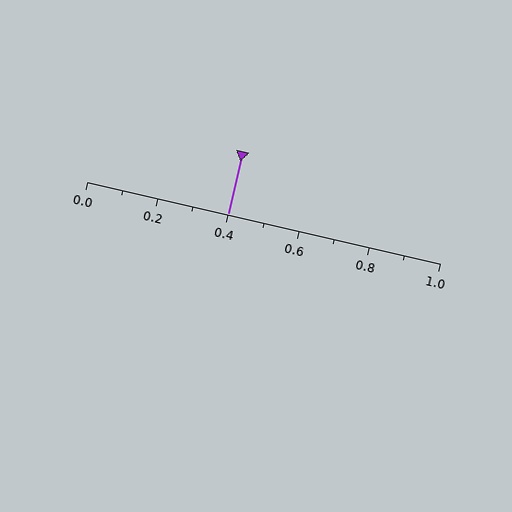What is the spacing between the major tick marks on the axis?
The major ticks are spaced 0.2 apart.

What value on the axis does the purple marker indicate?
The marker indicates approximately 0.4.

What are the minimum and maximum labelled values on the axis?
The axis runs from 0.0 to 1.0.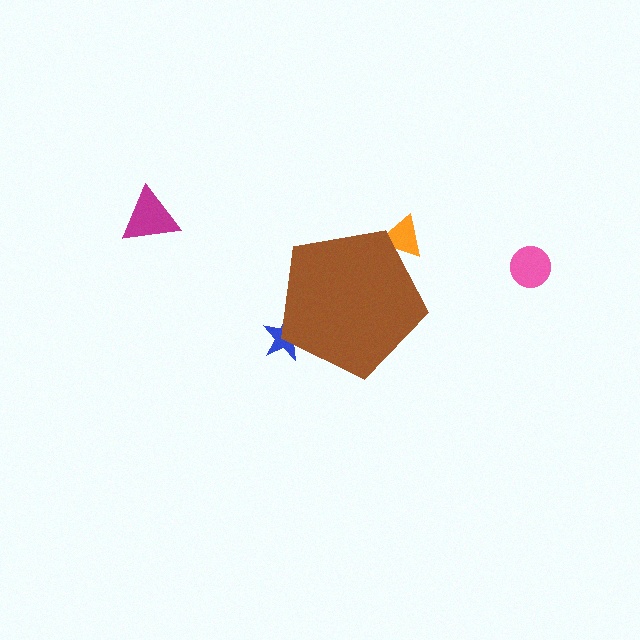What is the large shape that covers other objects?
A brown pentagon.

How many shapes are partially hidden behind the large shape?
2 shapes are partially hidden.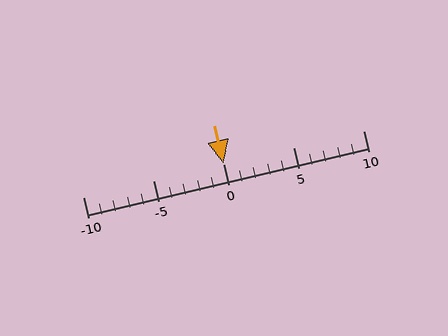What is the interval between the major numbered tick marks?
The major tick marks are spaced 5 units apart.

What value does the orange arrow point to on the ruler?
The orange arrow points to approximately 0.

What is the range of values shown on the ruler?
The ruler shows values from -10 to 10.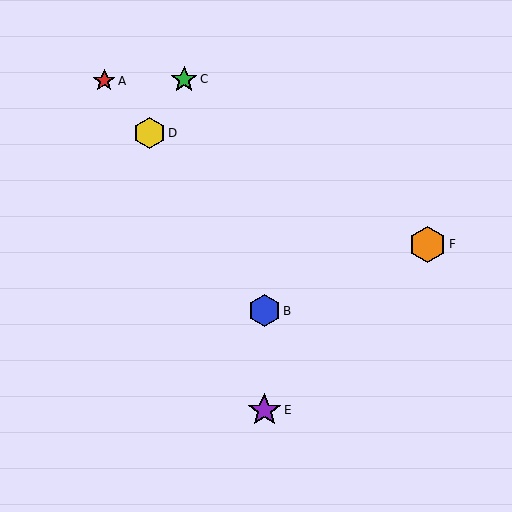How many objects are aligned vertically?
2 objects (B, E) are aligned vertically.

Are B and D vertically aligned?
No, B is at x≈264 and D is at x≈149.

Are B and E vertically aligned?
Yes, both are at x≈264.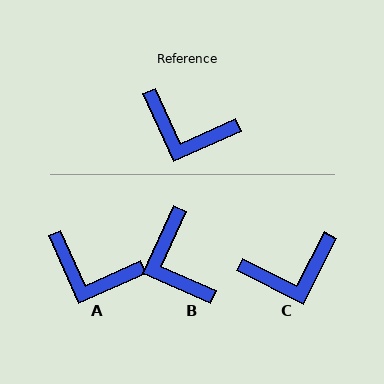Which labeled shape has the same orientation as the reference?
A.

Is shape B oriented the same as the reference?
No, it is off by about 48 degrees.